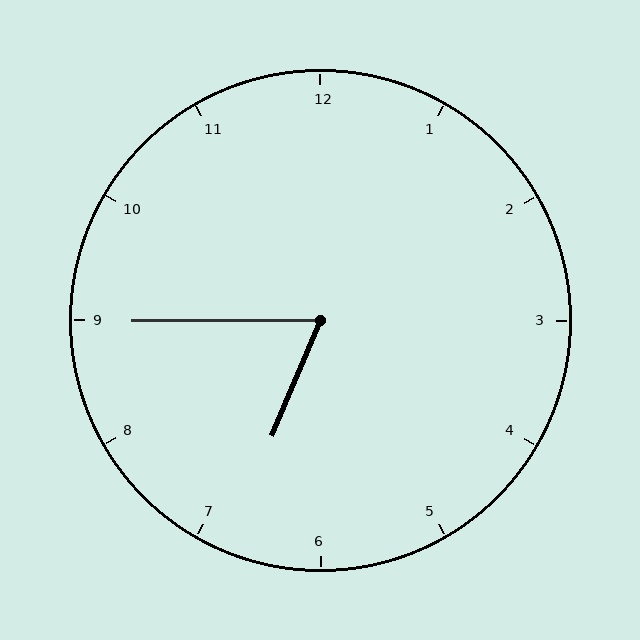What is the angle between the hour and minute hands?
Approximately 68 degrees.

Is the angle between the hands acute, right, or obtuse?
It is acute.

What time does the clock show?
6:45.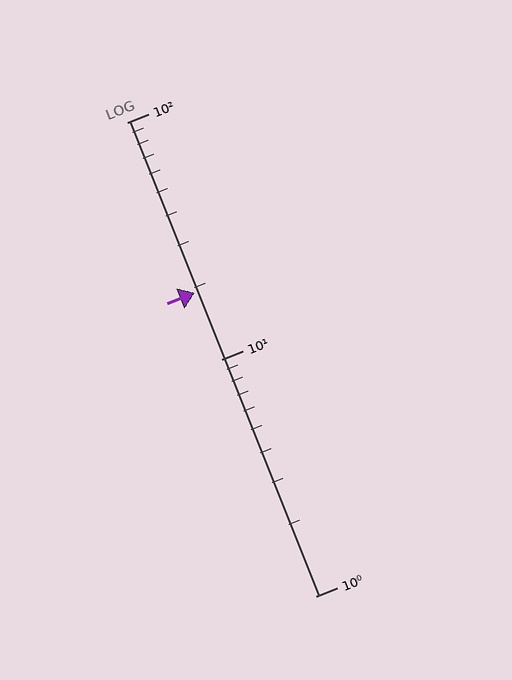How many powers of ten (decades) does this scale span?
The scale spans 2 decades, from 1 to 100.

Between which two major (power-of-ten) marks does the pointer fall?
The pointer is between 10 and 100.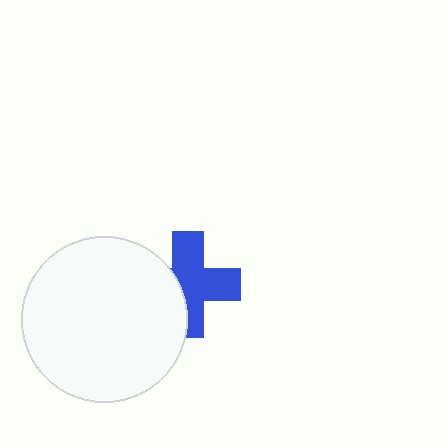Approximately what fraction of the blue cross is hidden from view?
Roughly 35% of the blue cross is hidden behind the white circle.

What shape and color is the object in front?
The object in front is a white circle.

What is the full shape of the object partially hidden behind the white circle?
The partially hidden object is a blue cross.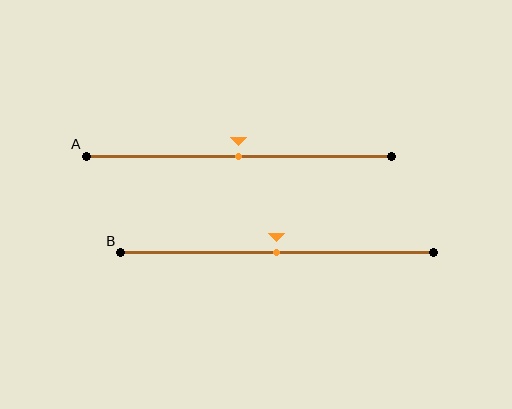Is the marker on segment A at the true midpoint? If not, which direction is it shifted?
Yes, the marker on segment A is at the true midpoint.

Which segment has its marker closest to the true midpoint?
Segment A has its marker closest to the true midpoint.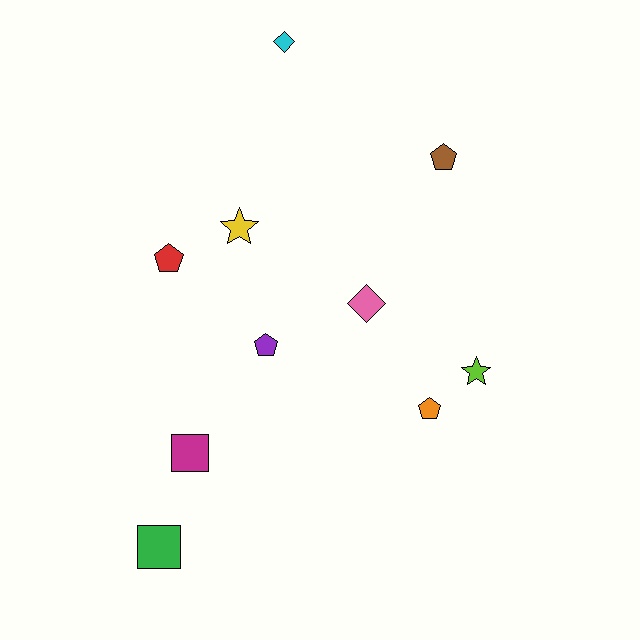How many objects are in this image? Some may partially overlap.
There are 10 objects.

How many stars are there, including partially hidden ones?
There are 2 stars.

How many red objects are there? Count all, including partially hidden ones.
There is 1 red object.